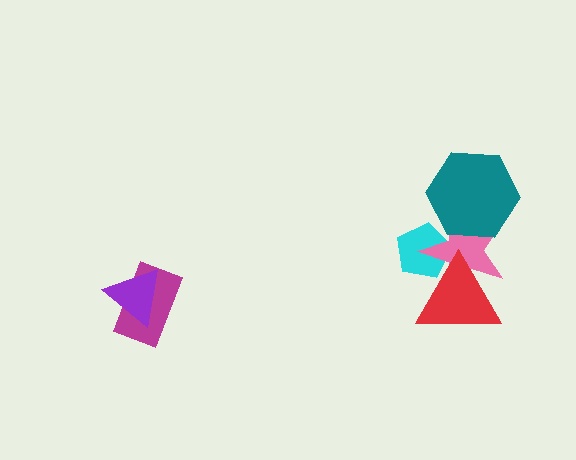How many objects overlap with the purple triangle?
1 object overlaps with the purple triangle.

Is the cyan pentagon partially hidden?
Yes, it is partially covered by another shape.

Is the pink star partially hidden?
Yes, it is partially covered by another shape.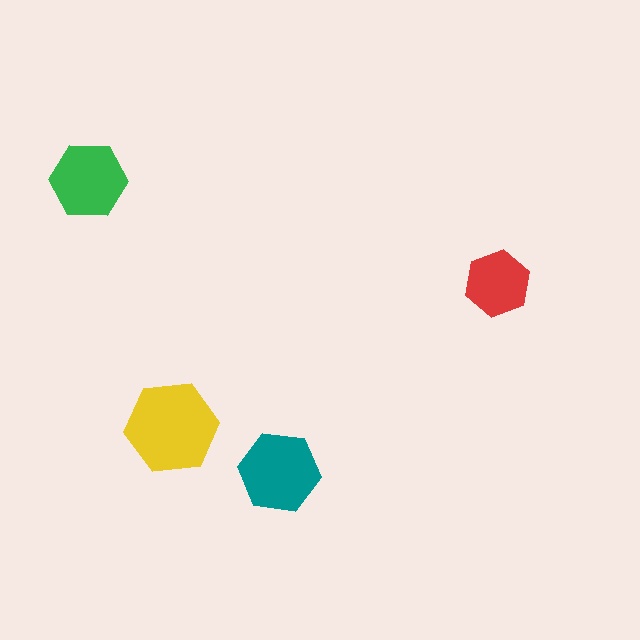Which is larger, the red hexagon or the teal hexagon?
The teal one.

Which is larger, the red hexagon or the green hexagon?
The green one.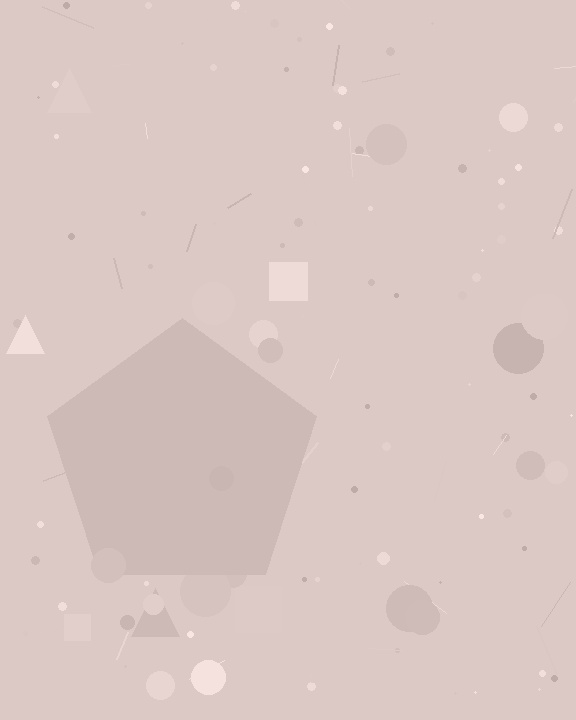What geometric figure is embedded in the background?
A pentagon is embedded in the background.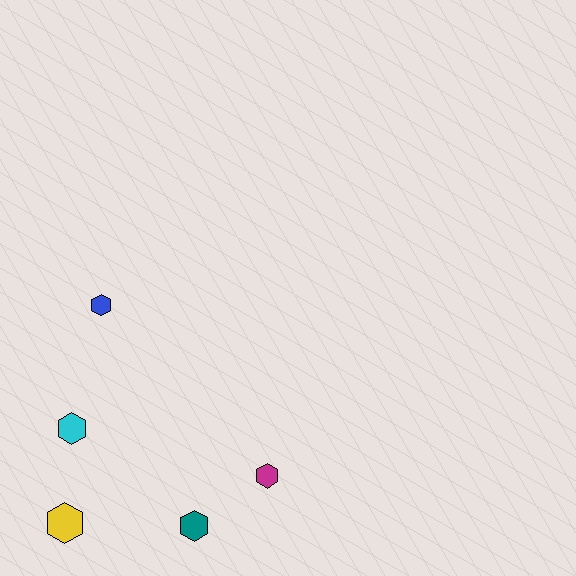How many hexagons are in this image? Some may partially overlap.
There are 5 hexagons.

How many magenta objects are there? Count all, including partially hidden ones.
There is 1 magenta object.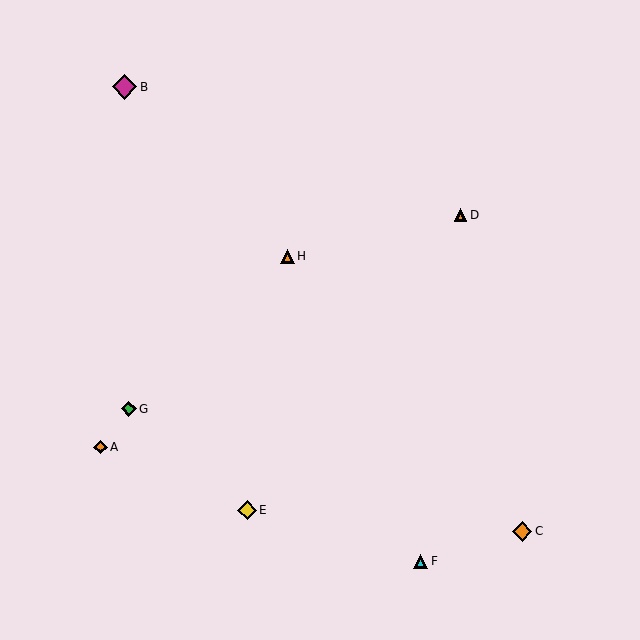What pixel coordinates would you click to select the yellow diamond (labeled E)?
Click at (247, 510) to select the yellow diamond E.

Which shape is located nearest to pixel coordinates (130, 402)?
The green diamond (labeled G) at (129, 409) is nearest to that location.